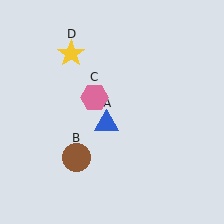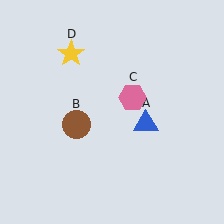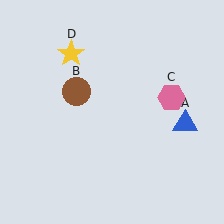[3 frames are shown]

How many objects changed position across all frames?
3 objects changed position: blue triangle (object A), brown circle (object B), pink hexagon (object C).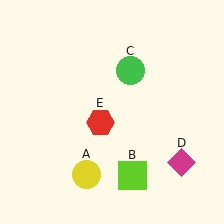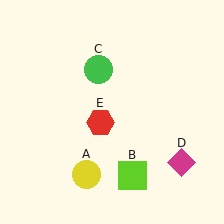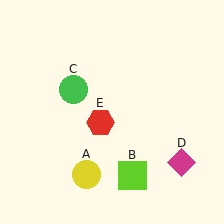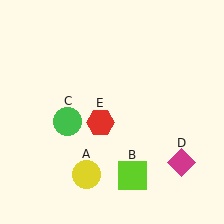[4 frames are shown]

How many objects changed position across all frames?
1 object changed position: green circle (object C).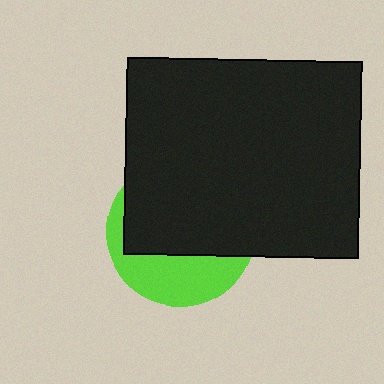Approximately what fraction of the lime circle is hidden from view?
Roughly 64% of the lime circle is hidden behind the black rectangle.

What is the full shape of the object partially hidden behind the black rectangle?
The partially hidden object is a lime circle.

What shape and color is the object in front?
The object in front is a black rectangle.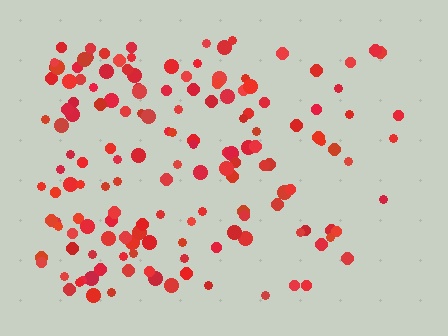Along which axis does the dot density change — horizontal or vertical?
Horizontal.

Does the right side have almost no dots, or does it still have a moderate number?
Still a moderate number, just noticeably fewer than the left.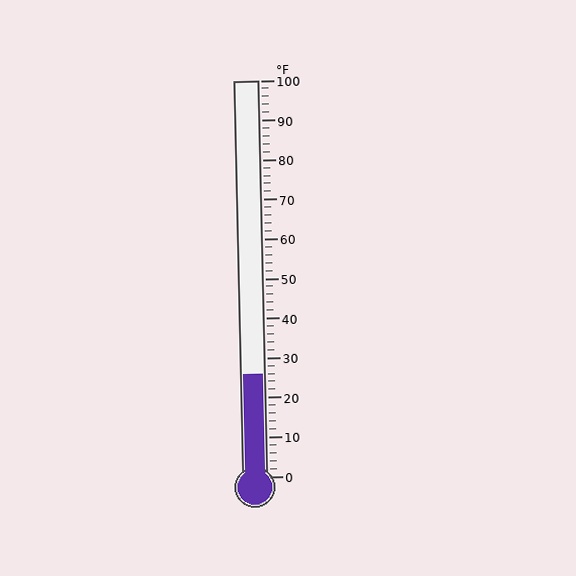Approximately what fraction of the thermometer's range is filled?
The thermometer is filled to approximately 25% of its range.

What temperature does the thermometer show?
The thermometer shows approximately 26°F.